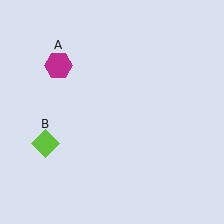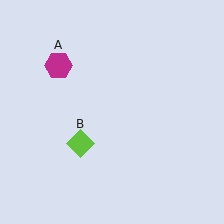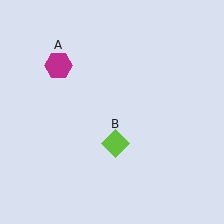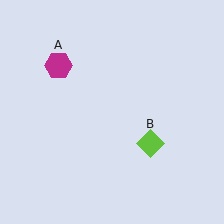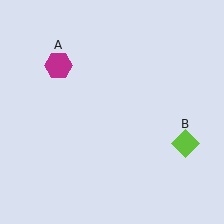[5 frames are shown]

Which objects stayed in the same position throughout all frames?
Magenta hexagon (object A) remained stationary.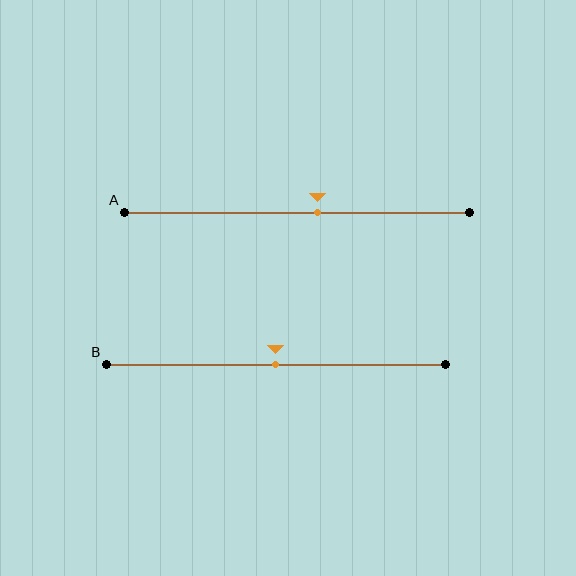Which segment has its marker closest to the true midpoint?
Segment B has its marker closest to the true midpoint.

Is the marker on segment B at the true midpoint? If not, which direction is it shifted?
Yes, the marker on segment B is at the true midpoint.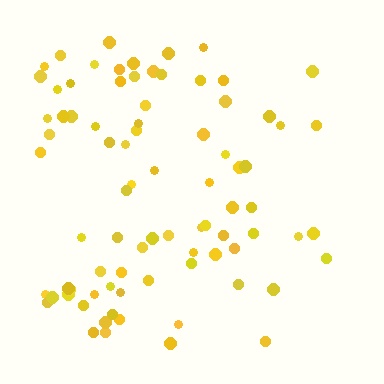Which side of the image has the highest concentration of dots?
The left.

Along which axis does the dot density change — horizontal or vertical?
Horizontal.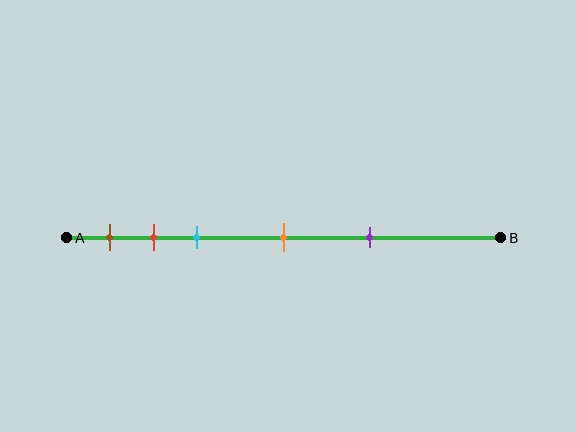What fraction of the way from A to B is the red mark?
The red mark is approximately 20% (0.2) of the way from A to B.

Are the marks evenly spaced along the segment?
No, the marks are not evenly spaced.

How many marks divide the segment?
There are 5 marks dividing the segment.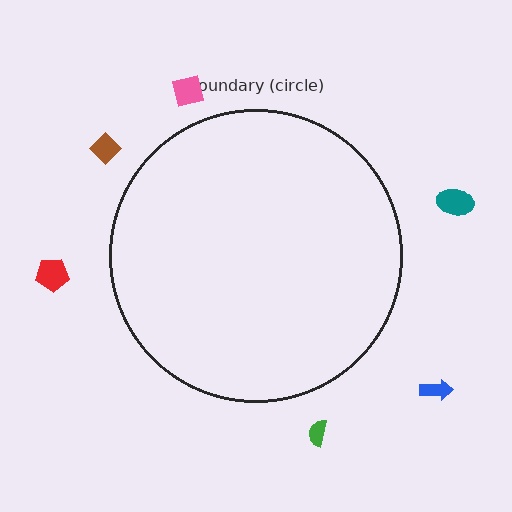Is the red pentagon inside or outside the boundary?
Outside.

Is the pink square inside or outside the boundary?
Outside.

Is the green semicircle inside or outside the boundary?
Outside.